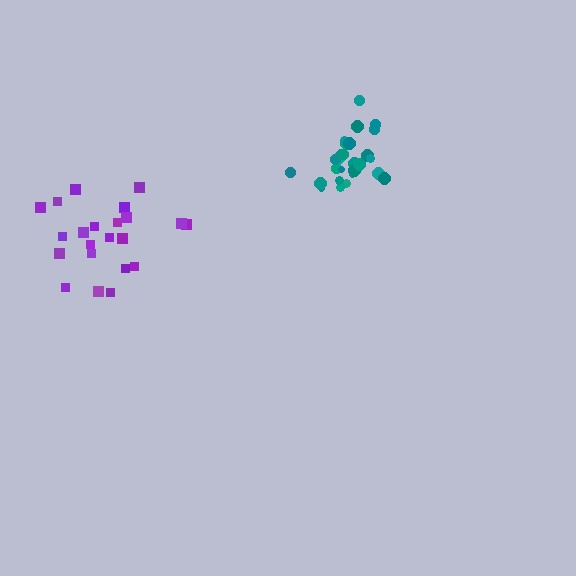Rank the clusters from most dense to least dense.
teal, purple.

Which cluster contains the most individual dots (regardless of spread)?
Teal (28).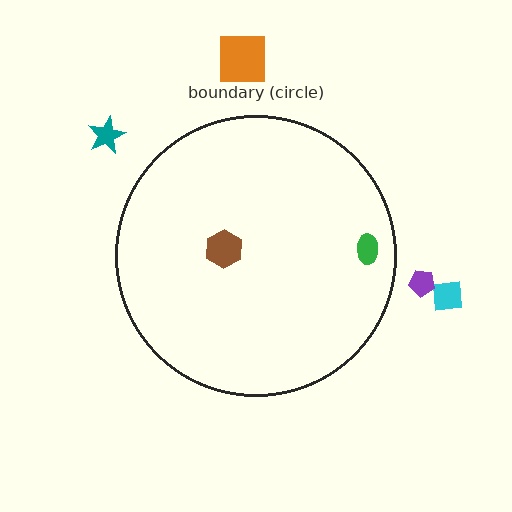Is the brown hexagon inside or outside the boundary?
Inside.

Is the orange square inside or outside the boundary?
Outside.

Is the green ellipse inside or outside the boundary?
Inside.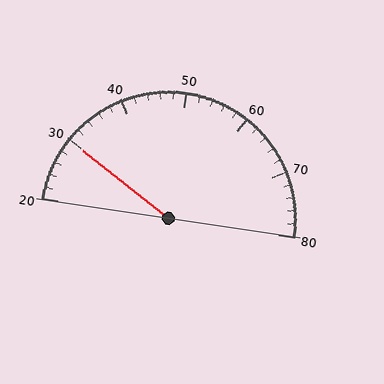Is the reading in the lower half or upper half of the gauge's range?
The reading is in the lower half of the range (20 to 80).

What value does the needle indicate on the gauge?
The needle indicates approximately 30.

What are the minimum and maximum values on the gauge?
The gauge ranges from 20 to 80.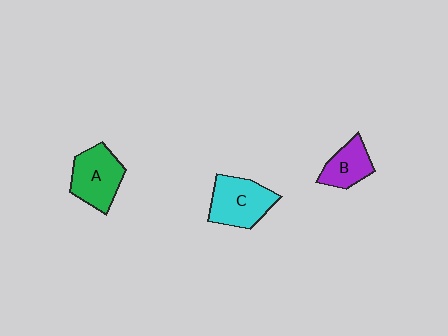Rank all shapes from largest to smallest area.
From largest to smallest: C (cyan), A (green), B (purple).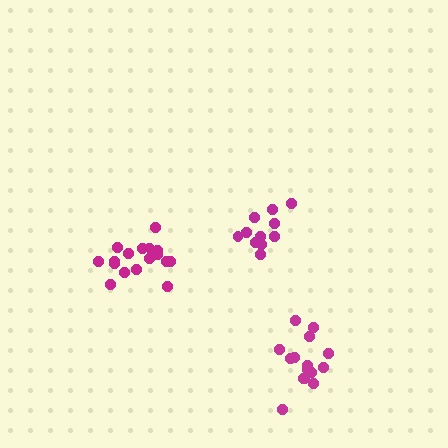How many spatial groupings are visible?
There are 3 spatial groupings.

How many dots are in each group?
Group 1: 11 dots, Group 2: 17 dots, Group 3: 15 dots (43 total).